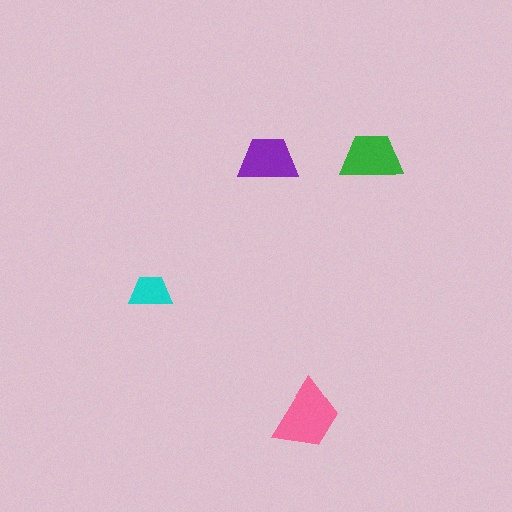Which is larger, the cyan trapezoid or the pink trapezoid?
The pink one.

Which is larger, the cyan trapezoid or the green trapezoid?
The green one.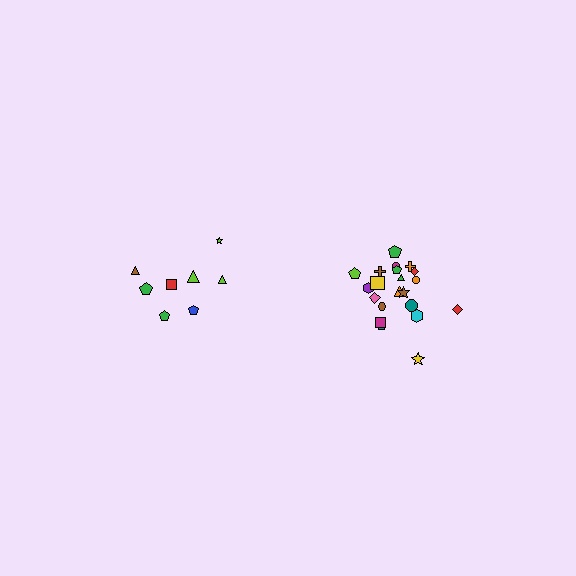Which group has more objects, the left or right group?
The right group.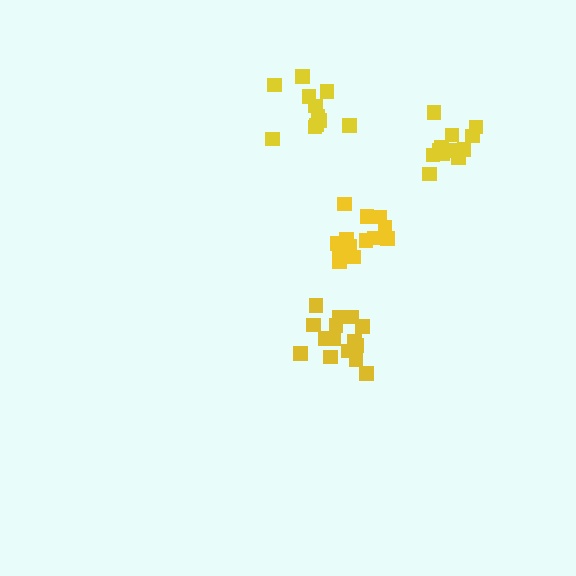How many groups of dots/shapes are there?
There are 4 groups.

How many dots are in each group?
Group 1: 14 dots, Group 2: 13 dots, Group 3: 11 dots, Group 4: 15 dots (53 total).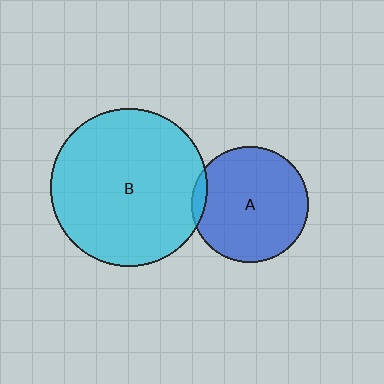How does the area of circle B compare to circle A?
Approximately 1.8 times.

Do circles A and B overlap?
Yes.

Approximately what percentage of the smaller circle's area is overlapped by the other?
Approximately 5%.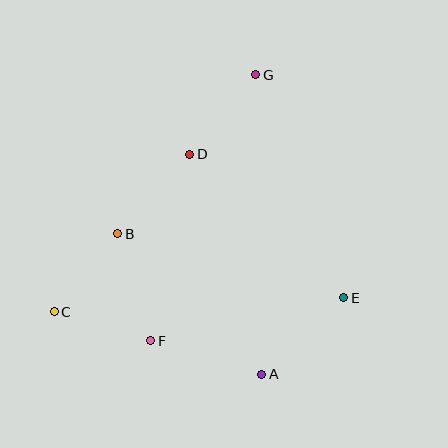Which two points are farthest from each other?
Points C and G are farthest from each other.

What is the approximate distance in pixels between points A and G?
The distance between A and G is approximately 299 pixels.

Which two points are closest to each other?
Points B and C are closest to each other.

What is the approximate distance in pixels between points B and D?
The distance between B and D is approximately 107 pixels.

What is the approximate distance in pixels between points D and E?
The distance between D and E is approximately 211 pixels.